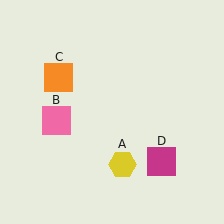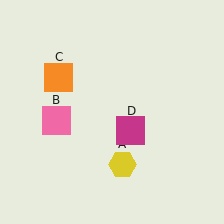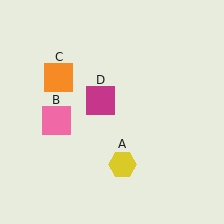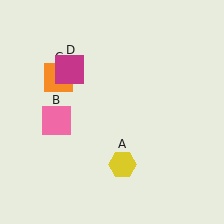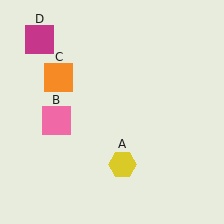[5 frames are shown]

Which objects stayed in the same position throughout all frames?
Yellow hexagon (object A) and pink square (object B) and orange square (object C) remained stationary.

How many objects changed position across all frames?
1 object changed position: magenta square (object D).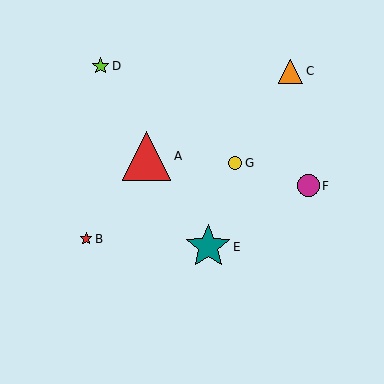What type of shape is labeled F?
Shape F is a magenta circle.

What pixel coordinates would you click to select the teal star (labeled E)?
Click at (208, 247) to select the teal star E.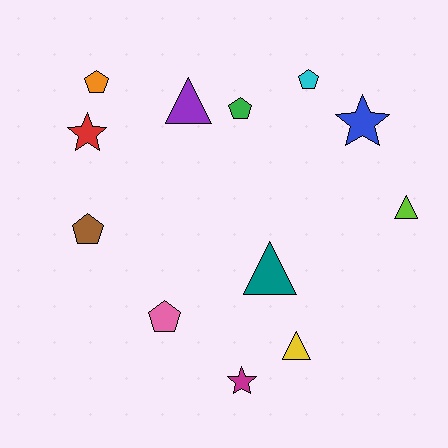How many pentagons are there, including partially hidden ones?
There are 5 pentagons.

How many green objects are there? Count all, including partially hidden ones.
There is 1 green object.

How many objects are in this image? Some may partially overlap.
There are 12 objects.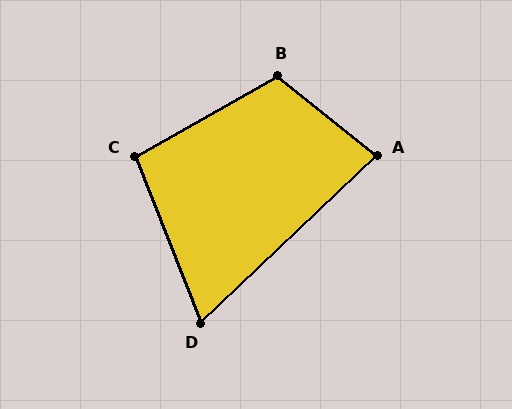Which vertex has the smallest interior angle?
D, at approximately 68 degrees.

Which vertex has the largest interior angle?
B, at approximately 112 degrees.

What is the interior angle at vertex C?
Approximately 98 degrees (obtuse).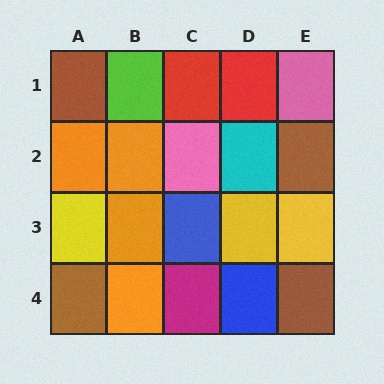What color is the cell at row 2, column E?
Brown.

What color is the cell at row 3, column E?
Yellow.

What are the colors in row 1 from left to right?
Brown, lime, red, red, pink.